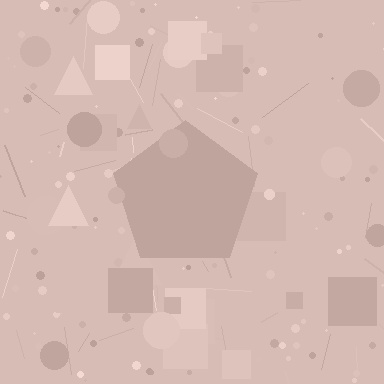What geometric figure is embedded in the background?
A pentagon is embedded in the background.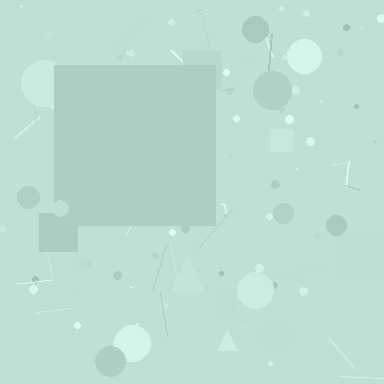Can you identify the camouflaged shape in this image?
The camouflaged shape is a square.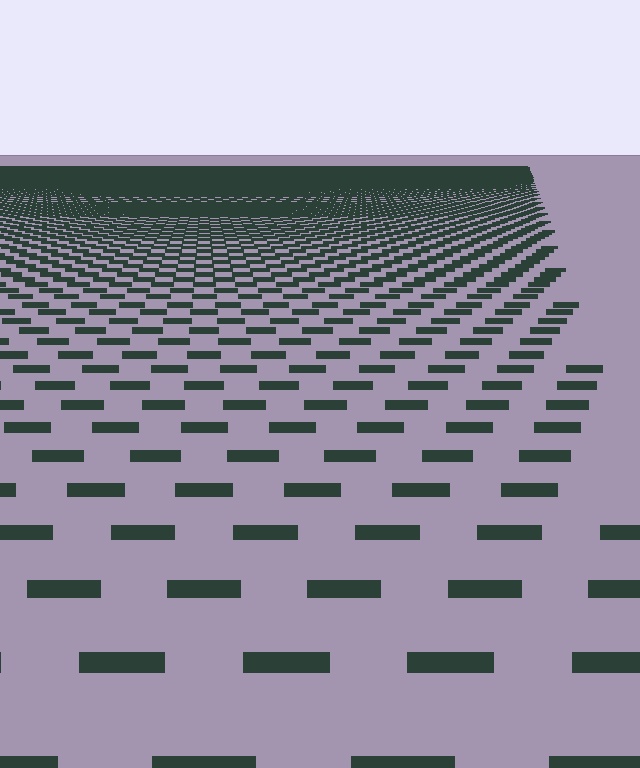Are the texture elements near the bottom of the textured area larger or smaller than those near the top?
Larger. Near the bottom, elements are closer to the viewer and appear at a bigger on-screen size.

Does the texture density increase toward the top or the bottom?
Density increases toward the top.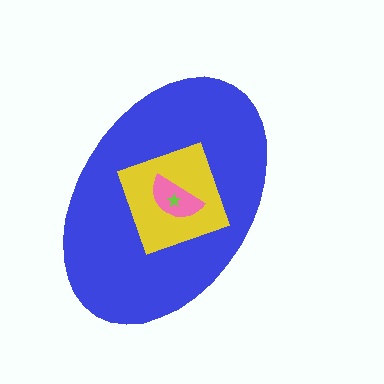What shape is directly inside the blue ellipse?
The yellow diamond.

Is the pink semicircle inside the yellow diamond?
Yes.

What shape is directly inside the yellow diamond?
The pink semicircle.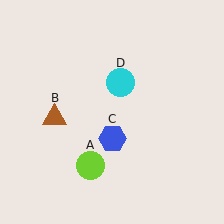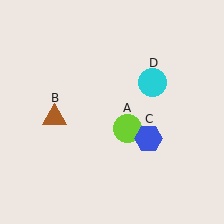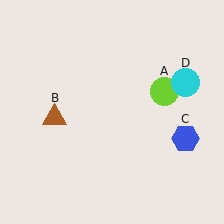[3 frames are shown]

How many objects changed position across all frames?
3 objects changed position: lime circle (object A), blue hexagon (object C), cyan circle (object D).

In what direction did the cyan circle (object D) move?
The cyan circle (object D) moved right.